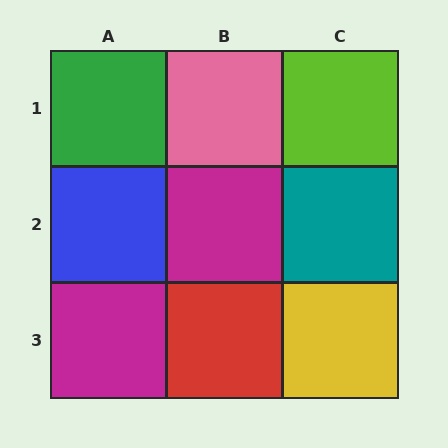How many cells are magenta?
2 cells are magenta.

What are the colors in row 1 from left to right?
Green, pink, lime.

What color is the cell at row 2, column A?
Blue.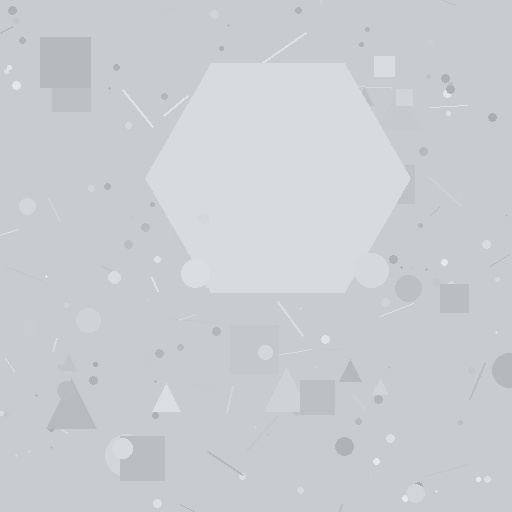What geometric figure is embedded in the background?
A hexagon is embedded in the background.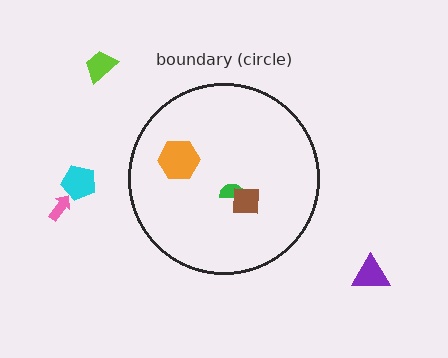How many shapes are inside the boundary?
3 inside, 4 outside.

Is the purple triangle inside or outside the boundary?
Outside.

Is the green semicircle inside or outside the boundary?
Inside.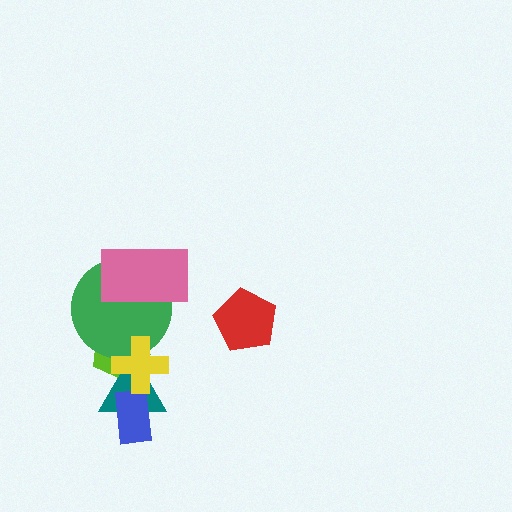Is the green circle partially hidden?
Yes, it is partially covered by another shape.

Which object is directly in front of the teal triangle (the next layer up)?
The blue rectangle is directly in front of the teal triangle.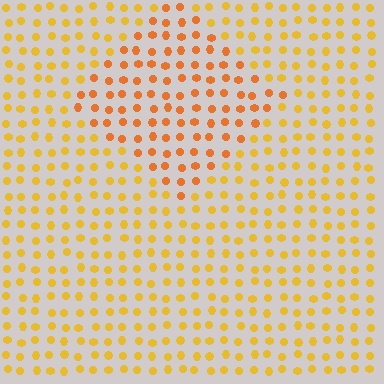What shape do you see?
I see a diamond.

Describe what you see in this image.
The image is filled with small yellow elements in a uniform arrangement. A diamond-shaped region is visible where the elements are tinted to a slightly different hue, forming a subtle color boundary.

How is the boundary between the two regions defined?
The boundary is defined purely by a slight shift in hue (about 23 degrees). Spacing, size, and orientation are identical on both sides.